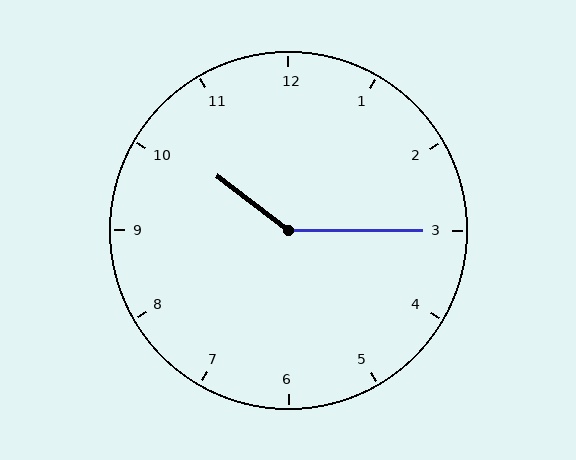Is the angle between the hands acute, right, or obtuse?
It is obtuse.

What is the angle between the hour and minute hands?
Approximately 142 degrees.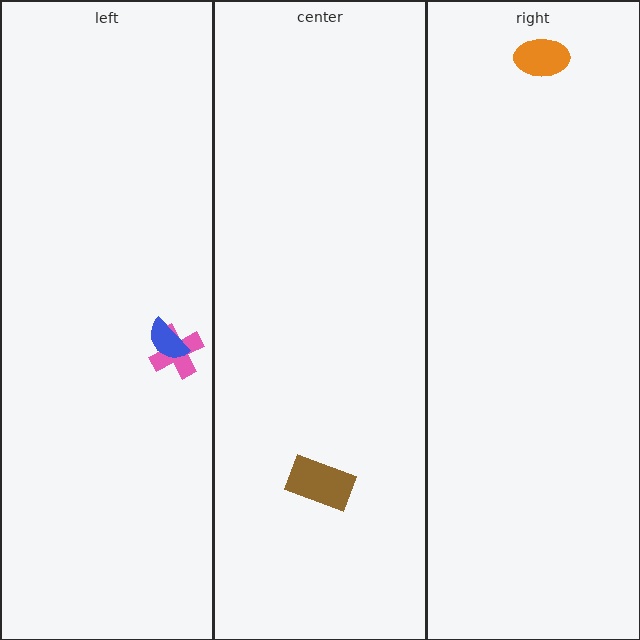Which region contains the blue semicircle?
The left region.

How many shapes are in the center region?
1.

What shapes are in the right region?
The orange ellipse.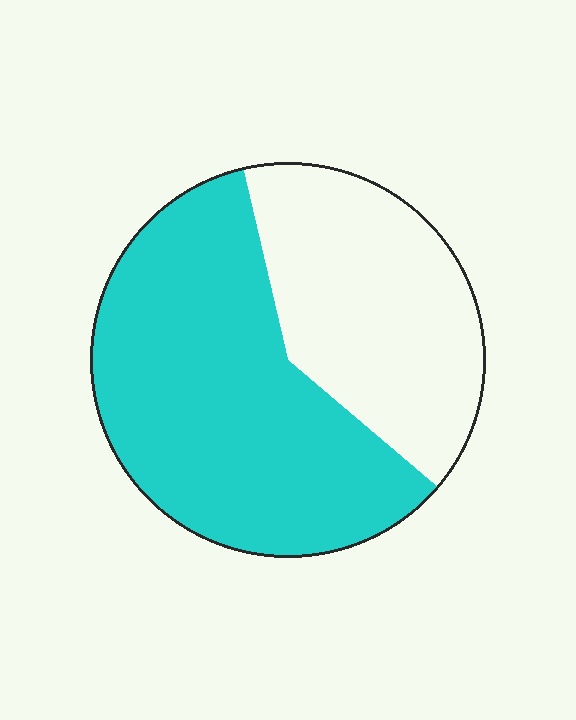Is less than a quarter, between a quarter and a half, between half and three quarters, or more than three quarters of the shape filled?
Between half and three quarters.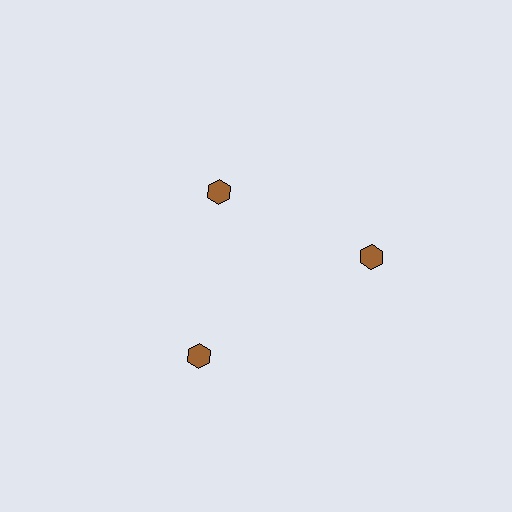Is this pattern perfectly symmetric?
No. The 3 brown hexagons are arranged in a ring, but one element near the 11 o'clock position is pulled inward toward the center, breaking the 3-fold rotational symmetry.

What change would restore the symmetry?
The symmetry would be restored by moving it outward, back onto the ring so that all 3 hexagons sit at equal angles and equal distance from the center.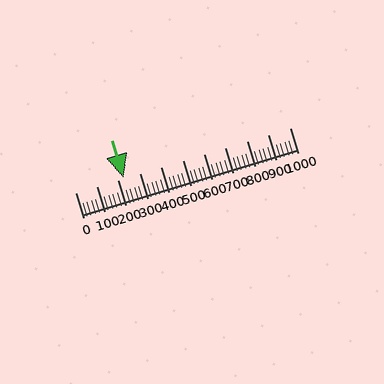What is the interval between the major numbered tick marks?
The major tick marks are spaced 100 units apart.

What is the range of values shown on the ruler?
The ruler shows values from 0 to 1000.